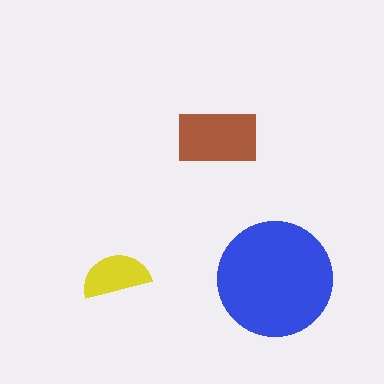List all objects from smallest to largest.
The yellow semicircle, the brown rectangle, the blue circle.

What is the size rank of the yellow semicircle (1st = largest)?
3rd.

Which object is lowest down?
The blue circle is bottommost.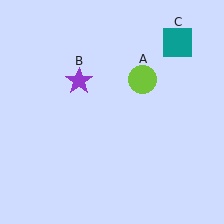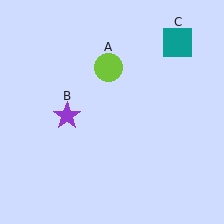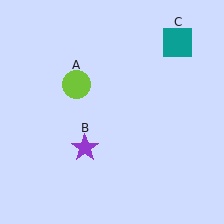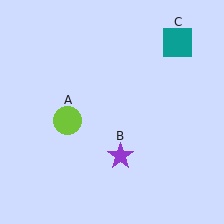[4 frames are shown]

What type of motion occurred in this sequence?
The lime circle (object A), purple star (object B) rotated counterclockwise around the center of the scene.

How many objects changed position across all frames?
2 objects changed position: lime circle (object A), purple star (object B).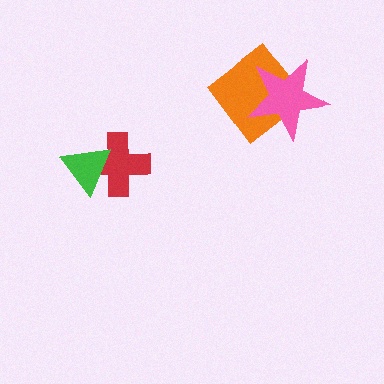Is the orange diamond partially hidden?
Yes, it is partially covered by another shape.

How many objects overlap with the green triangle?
1 object overlaps with the green triangle.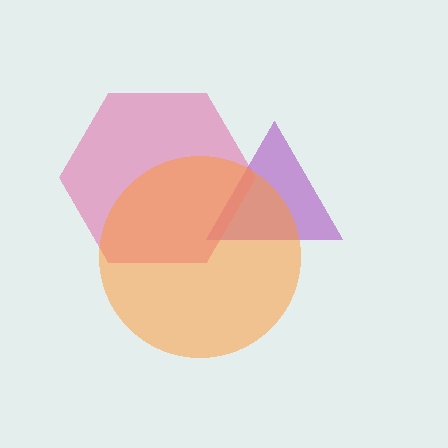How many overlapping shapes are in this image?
There are 3 overlapping shapes in the image.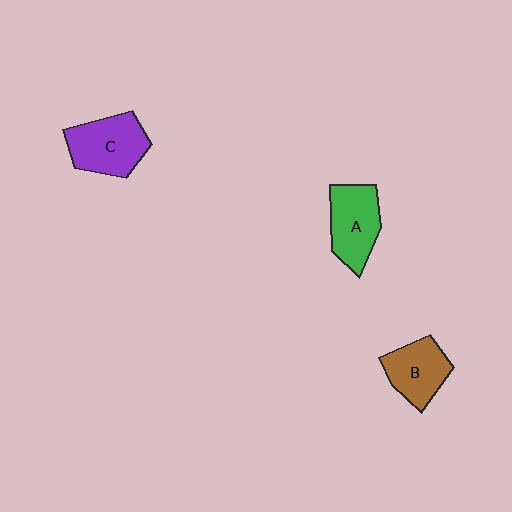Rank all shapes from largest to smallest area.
From largest to smallest: C (purple), A (green), B (brown).